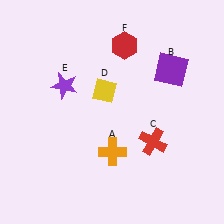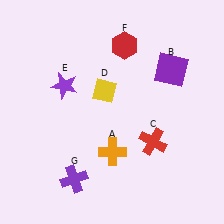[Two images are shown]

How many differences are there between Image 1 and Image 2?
There is 1 difference between the two images.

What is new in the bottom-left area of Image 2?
A purple cross (G) was added in the bottom-left area of Image 2.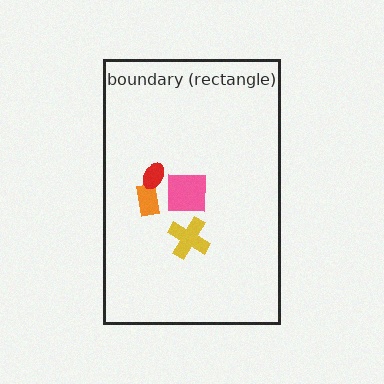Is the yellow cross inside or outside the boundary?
Inside.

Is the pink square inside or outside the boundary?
Inside.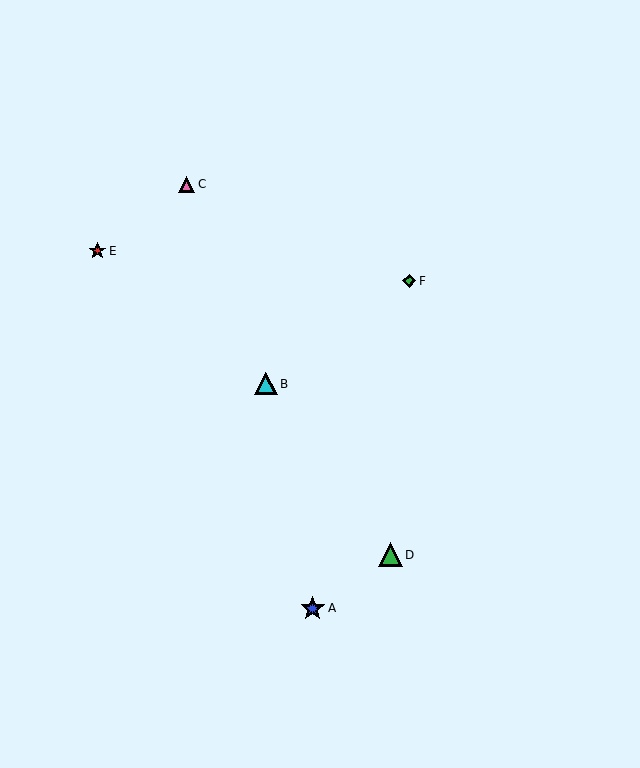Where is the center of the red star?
The center of the red star is at (97, 251).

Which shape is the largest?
The blue star (labeled A) is the largest.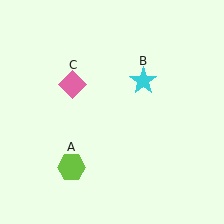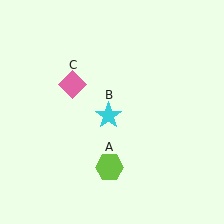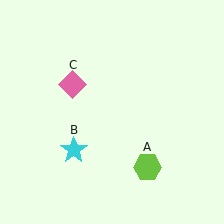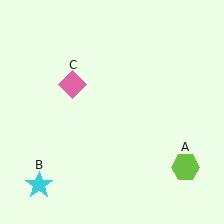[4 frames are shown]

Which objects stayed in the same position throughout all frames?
Pink diamond (object C) remained stationary.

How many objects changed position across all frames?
2 objects changed position: lime hexagon (object A), cyan star (object B).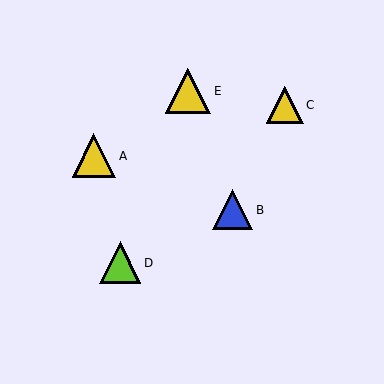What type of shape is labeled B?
Shape B is a blue triangle.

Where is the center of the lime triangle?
The center of the lime triangle is at (120, 263).